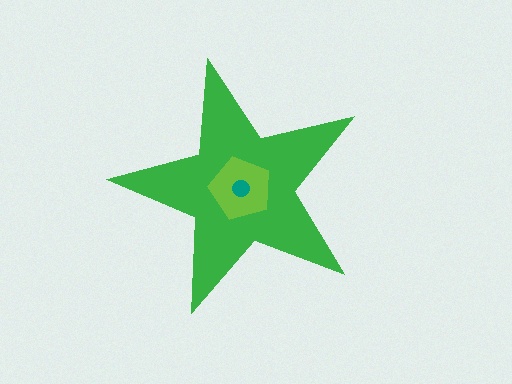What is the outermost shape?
The green star.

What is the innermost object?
The teal circle.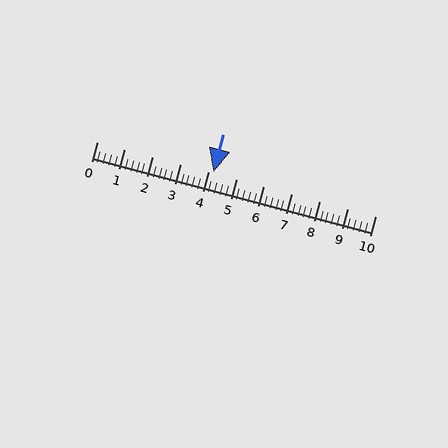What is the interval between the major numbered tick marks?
The major tick marks are spaced 1 units apart.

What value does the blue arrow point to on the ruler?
The blue arrow points to approximately 4.2.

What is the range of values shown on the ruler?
The ruler shows values from 0 to 10.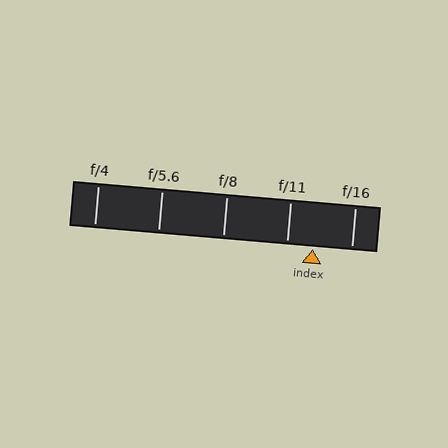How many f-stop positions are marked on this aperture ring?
There are 5 f-stop positions marked.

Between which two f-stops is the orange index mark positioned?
The index mark is between f/11 and f/16.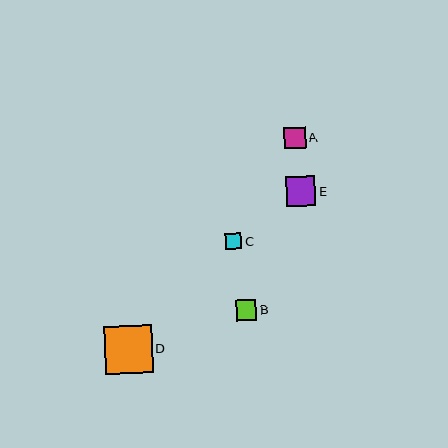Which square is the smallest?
Square C is the smallest with a size of approximately 16 pixels.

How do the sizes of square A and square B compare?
Square A and square B are approximately the same size.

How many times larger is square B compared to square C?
Square B is approximately 1.3 times the size of square C.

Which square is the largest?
Square D is the largest with a size of approximately 48 pixels.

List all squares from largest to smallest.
From largest to smallest: D, E, A, B, C.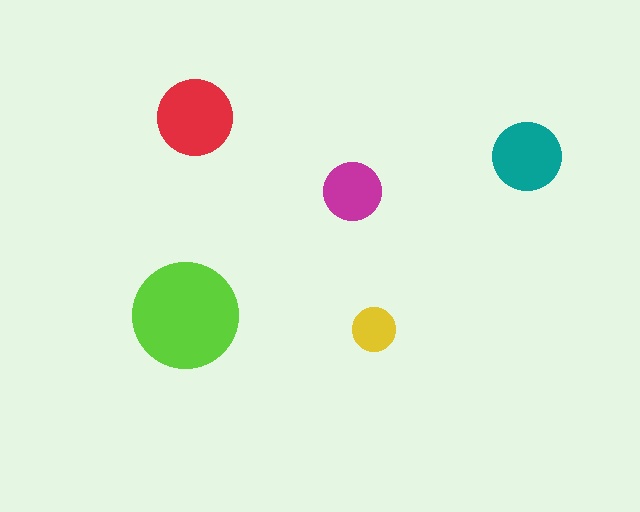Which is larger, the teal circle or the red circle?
The red one.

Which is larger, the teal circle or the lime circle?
The lime one.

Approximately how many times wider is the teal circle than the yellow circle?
About 1.5 times wider.